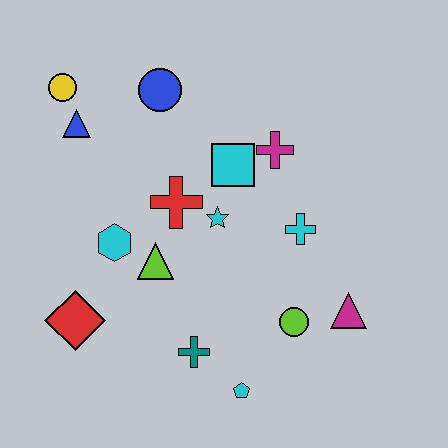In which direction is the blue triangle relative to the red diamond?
The blue triangle is above the red diamond.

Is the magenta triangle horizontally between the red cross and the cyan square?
No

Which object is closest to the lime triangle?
The cyan hexagon is closest to the lime triangle.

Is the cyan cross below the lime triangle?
No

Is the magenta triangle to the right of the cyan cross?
Yes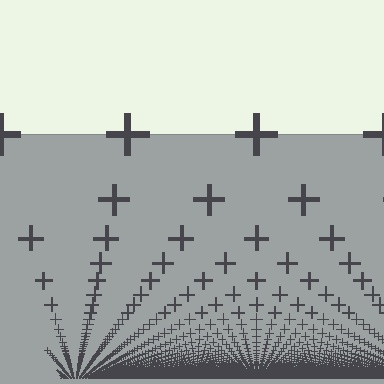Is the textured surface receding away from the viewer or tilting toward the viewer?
The surface appears to tilt toward the viewer. Texture elements get larger and sparser toward the top.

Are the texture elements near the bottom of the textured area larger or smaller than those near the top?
Smaller. The gradient is inverted — elements near the bottom are smaller and denser.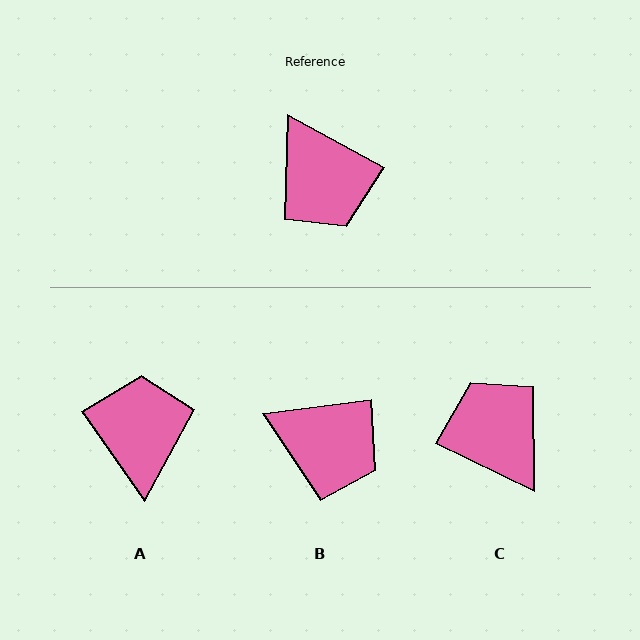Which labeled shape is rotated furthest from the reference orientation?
C, about 177 degrees away.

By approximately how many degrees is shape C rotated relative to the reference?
Approximately 177 degrees clockwise.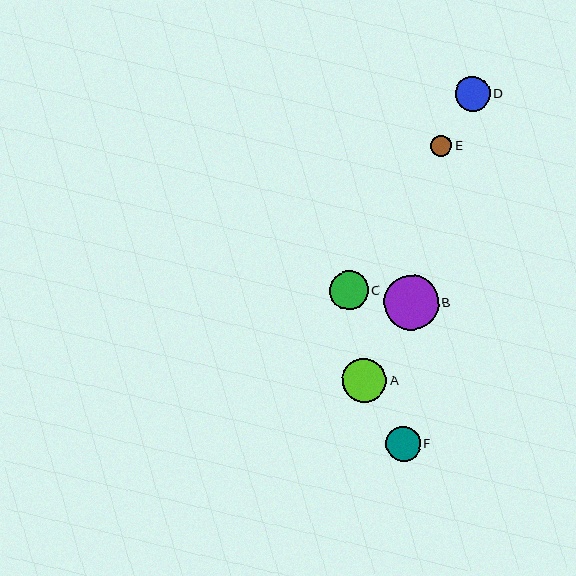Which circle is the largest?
Circle B is the largest with a size of approximately 55 pixels.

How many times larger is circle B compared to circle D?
Circle B is approximately 1.6 times the size of circle D.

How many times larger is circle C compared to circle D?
Circle C is approximately 1.1 times the size of circle D.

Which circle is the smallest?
Circle E is the smallest with a size of approximately 21 pixels.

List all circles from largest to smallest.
From largest to smallest: B, A, C, D, F, E.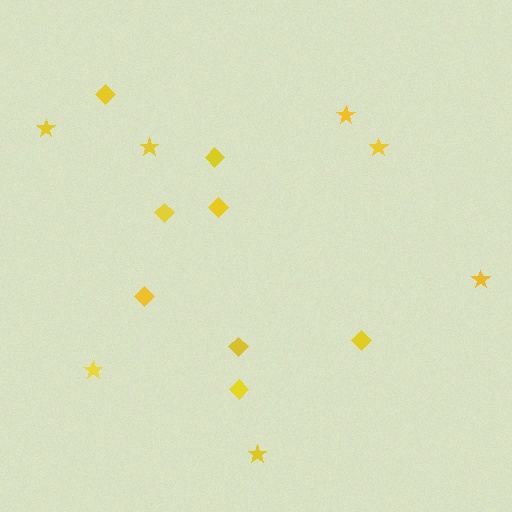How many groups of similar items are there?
There are 2 groups: one group of diamonds (8) and one group of stars (7).